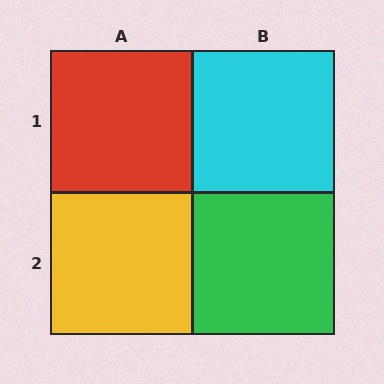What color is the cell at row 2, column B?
Green.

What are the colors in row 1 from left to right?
Red, cyan.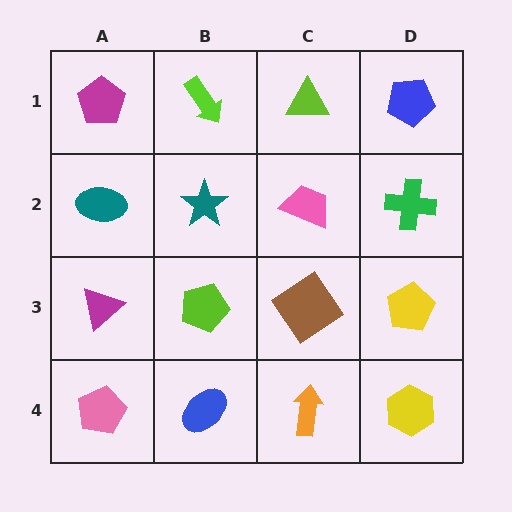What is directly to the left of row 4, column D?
An orange arrow.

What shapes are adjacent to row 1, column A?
A teal ellipse (row 2, column A), a lime arrow (row 1, column B).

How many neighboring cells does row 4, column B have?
3.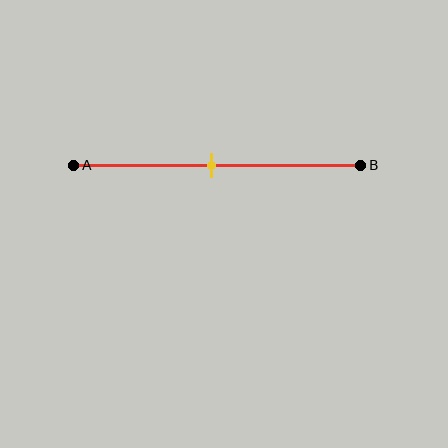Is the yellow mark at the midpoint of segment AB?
Yes, the mark is approximately at the midpoint.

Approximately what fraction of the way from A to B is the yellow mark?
The yellow mark is approximately 50% of the way from A to B.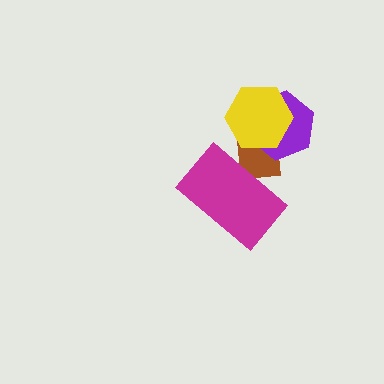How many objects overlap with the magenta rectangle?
1 object overlaps with the magenta rectangle.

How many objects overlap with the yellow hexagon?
2 objects overlap with the yellow hexagon.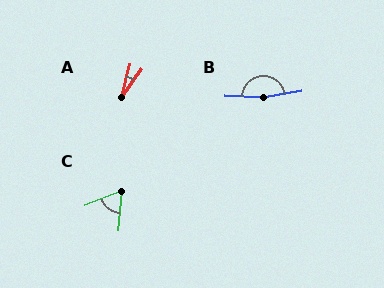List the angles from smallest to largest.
A (21°), C (63°), B (168°).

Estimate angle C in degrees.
Approximately 63 degrees.